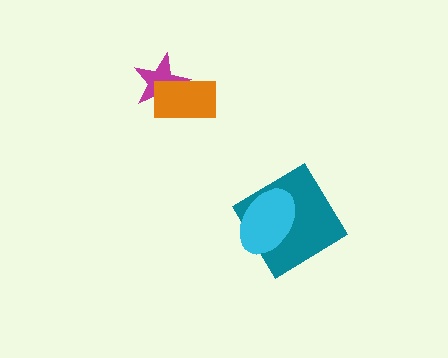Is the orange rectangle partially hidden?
No, no other shape covers it.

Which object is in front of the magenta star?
The orange rectangle is in front of the magenta star.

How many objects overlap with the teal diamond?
1 object overlaps with the teal diamond.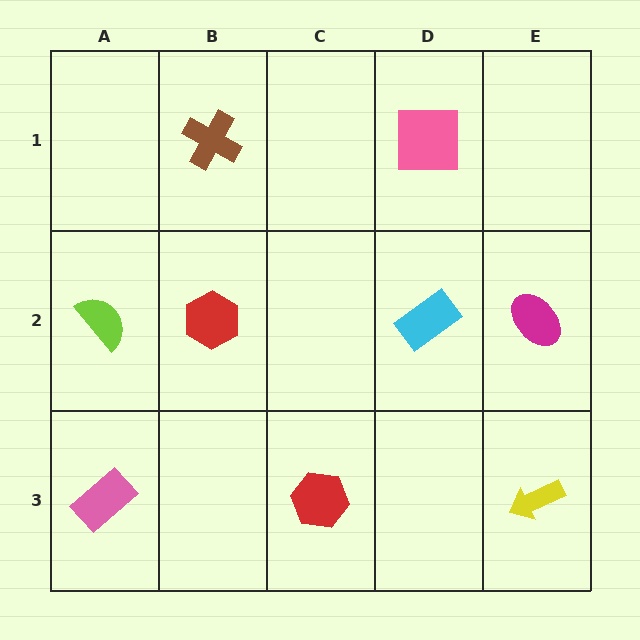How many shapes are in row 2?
4 shapes.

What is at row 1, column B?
A brown cross.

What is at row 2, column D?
A cyan rectangle.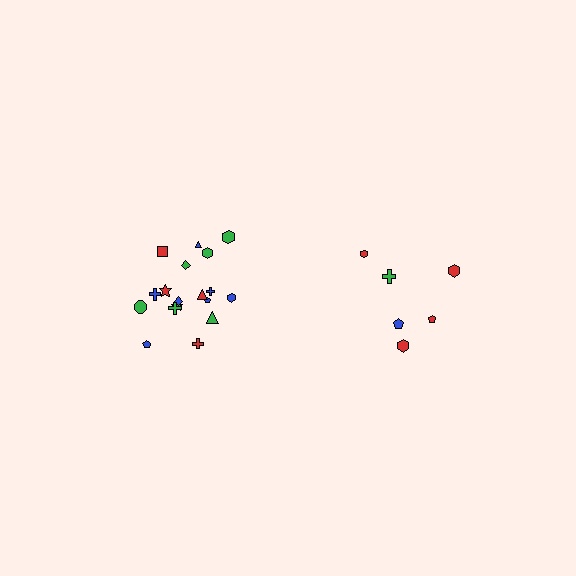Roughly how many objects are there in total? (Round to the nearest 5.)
Roughly 25 objects in total.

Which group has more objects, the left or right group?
The left group.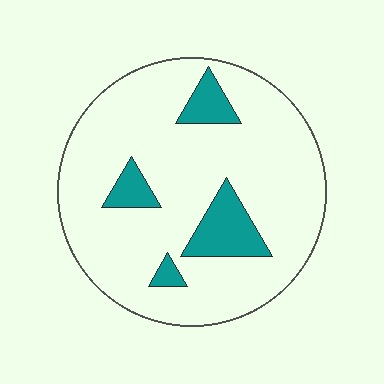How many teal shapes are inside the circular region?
4.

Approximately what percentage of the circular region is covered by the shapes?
Approximately 15%.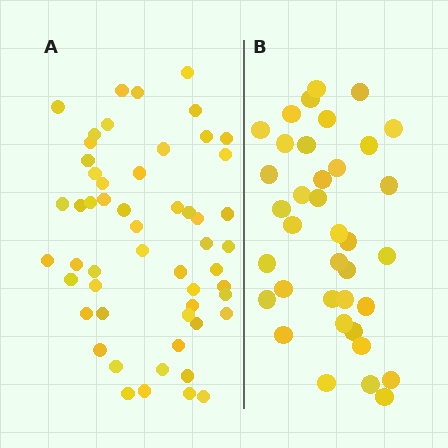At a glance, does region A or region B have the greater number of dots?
Region A (the left region) has more dots.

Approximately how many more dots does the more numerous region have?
Region A has approximately 15 more dots than region B.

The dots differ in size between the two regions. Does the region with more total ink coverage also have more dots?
No. Region B has more total ink coverage because its dots are larger, but region A actually contains more individual dots. Total area can be misleading — the number of items is what matters here.